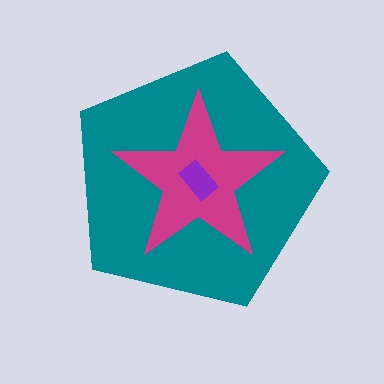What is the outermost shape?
The teal pentagon.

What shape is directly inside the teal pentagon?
The magenta star.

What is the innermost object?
The purple rectangle.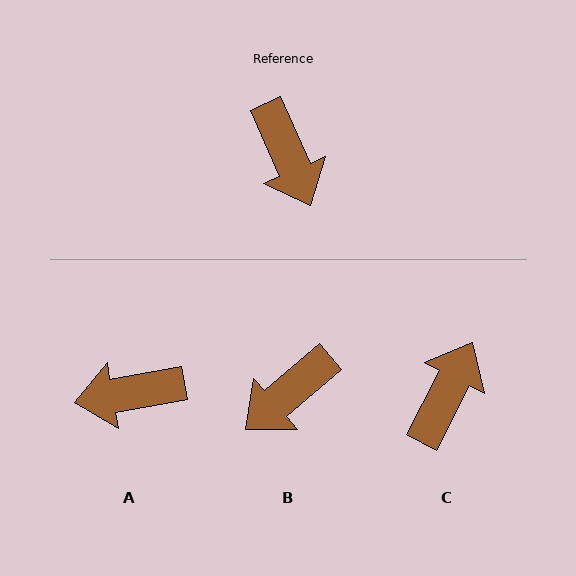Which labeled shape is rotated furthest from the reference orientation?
C, about 129 degrees away.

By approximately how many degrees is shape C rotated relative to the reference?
Approximately 129 degrees counter-clockwise.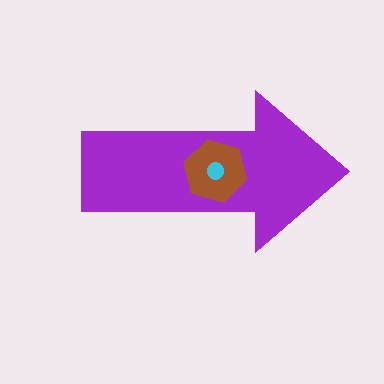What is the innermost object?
The cyan circle.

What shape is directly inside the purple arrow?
The brown hexagon.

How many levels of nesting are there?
3.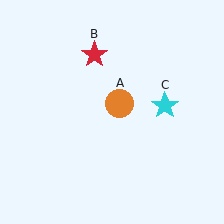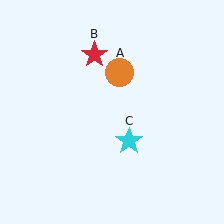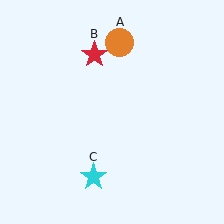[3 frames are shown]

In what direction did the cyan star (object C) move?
The cyan star (object C) moved down and to the left.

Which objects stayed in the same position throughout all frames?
Red star (object B) remained stationary.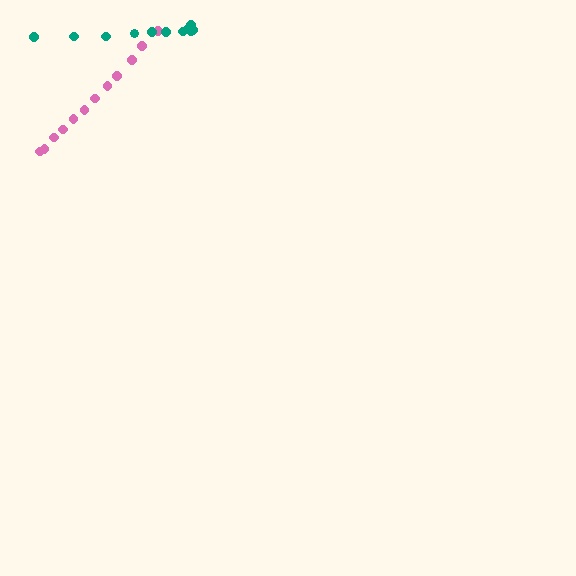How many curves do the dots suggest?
There are 2 distinct paths.